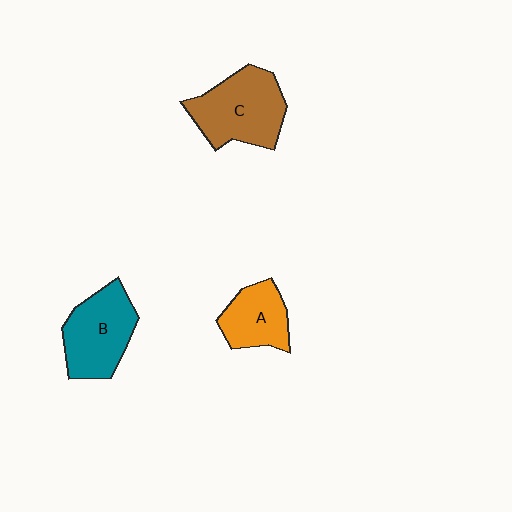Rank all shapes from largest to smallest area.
From largest to smallest: C (brown), B (teal), A (orange).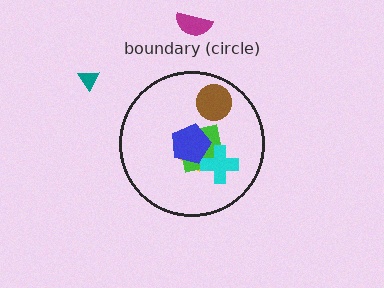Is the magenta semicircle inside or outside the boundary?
Outside.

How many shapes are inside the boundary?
5 inside, 2 outside.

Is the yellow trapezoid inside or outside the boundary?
Inside.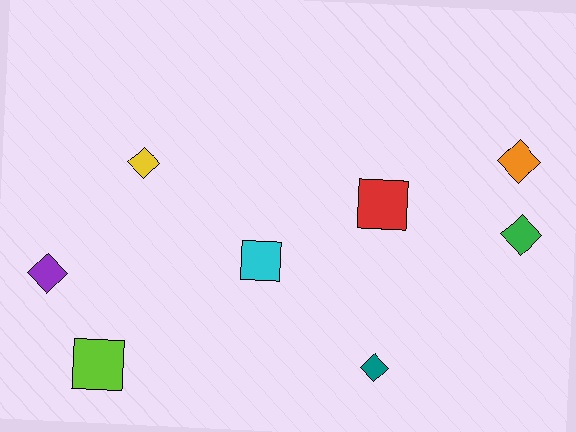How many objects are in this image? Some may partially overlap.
There are 8 objects.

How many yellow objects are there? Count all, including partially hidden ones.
There is 1 yellow object.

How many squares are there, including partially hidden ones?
There are 3 squares.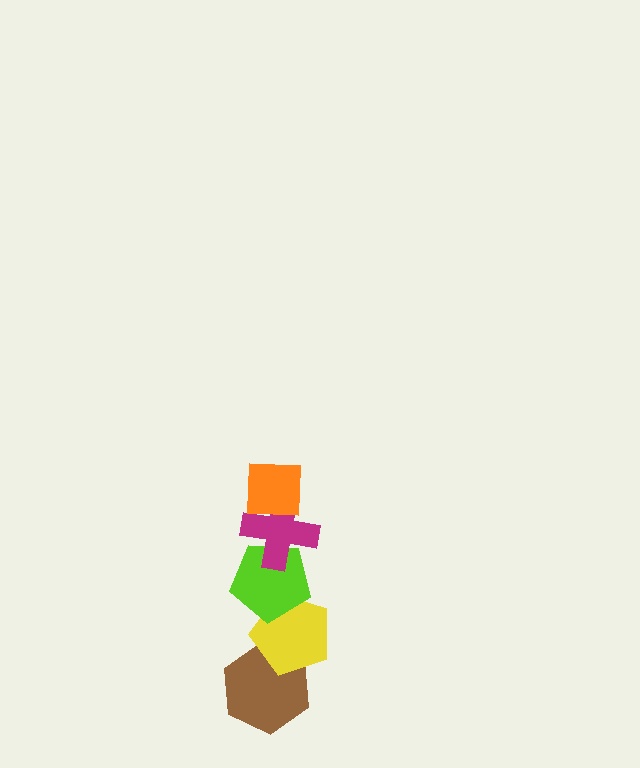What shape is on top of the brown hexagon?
The yellow pentagon is on top of the brown hexagon.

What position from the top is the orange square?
The orange square is 1st from the top.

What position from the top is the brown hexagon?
The brown hexagon is 5th from the top.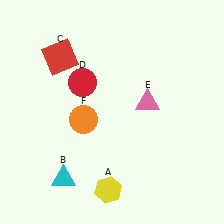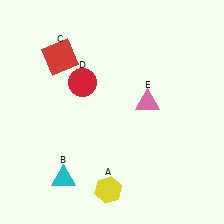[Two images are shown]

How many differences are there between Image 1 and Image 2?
There is 1 difference between the two images.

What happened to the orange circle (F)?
The orange circle (F) was removed in Image 2. It was in the bottom-left area of Image 1.